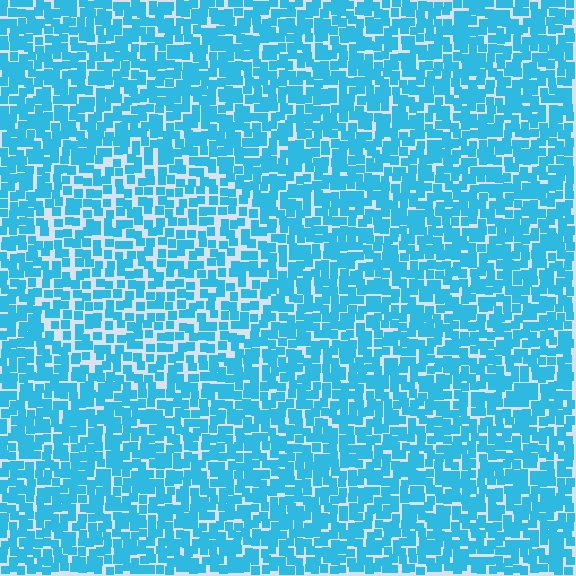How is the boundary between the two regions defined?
The boundary is defined by a change in element density (approximately 1.4x ratio). All elements are the same color, size, and shape.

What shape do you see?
I see a circle.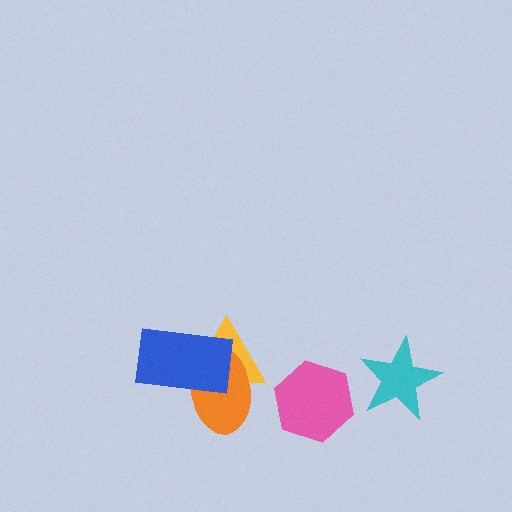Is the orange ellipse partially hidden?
Yes, it is partially covered by another shape.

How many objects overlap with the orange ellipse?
2 objects overlap with the orange ellipse.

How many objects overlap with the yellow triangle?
2 objects overlap with the yellow triangle.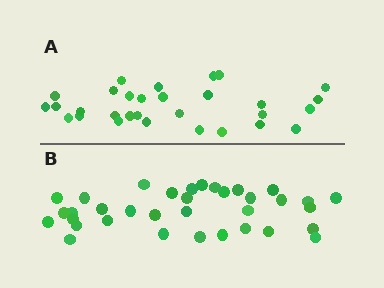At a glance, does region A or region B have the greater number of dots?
Region B (the bottom region) has more dots.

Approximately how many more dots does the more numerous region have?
Region B has about 5 more dots than region A.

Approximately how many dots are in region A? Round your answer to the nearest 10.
About 30 dots.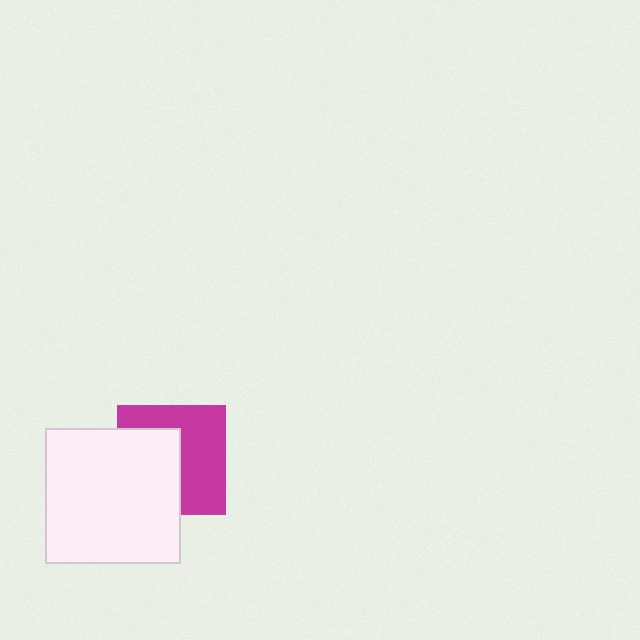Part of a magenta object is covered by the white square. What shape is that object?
It is a square.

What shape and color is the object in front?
The object in front is a white square.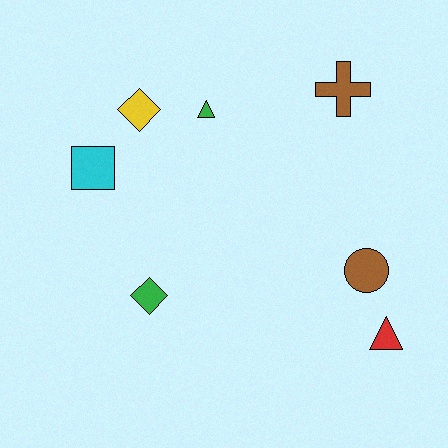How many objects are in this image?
There are 7 objects.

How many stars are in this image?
There are no stars.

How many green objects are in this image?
There are 2 green objects.